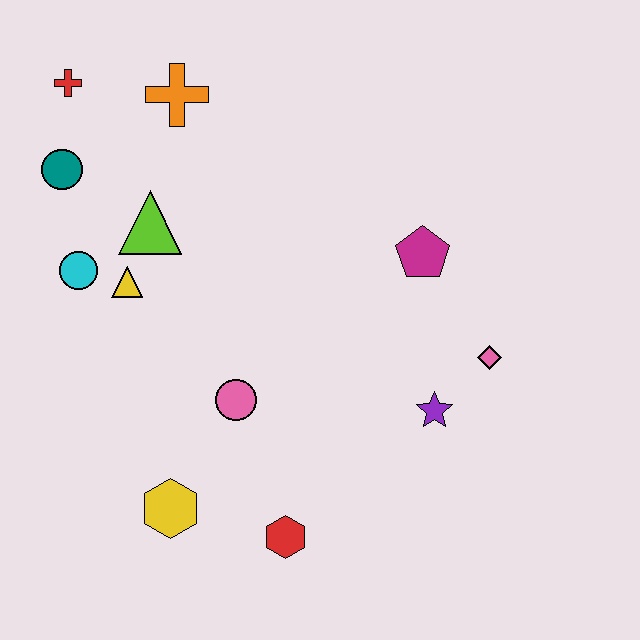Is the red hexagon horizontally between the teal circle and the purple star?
Yes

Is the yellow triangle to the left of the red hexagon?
Yes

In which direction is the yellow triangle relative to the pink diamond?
The yellow triangle is to the left of the pink diamond.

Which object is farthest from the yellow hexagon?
The red cross is farthest from the yellow hexagon.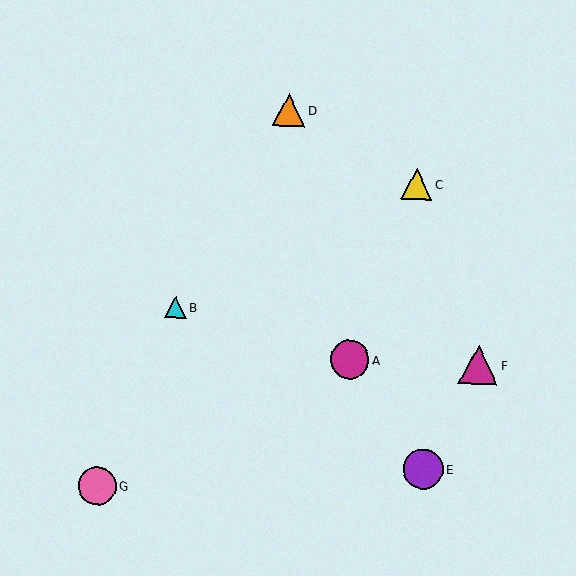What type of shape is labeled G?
Shape G is a pink circle.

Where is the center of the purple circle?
The center of the purple circle is at (423, 469).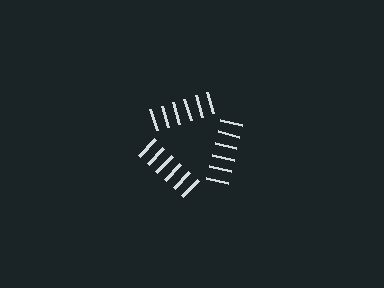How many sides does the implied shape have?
3 sides — the line-ends trace a triangle.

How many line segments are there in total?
18 — 6 along each of the 3 edges.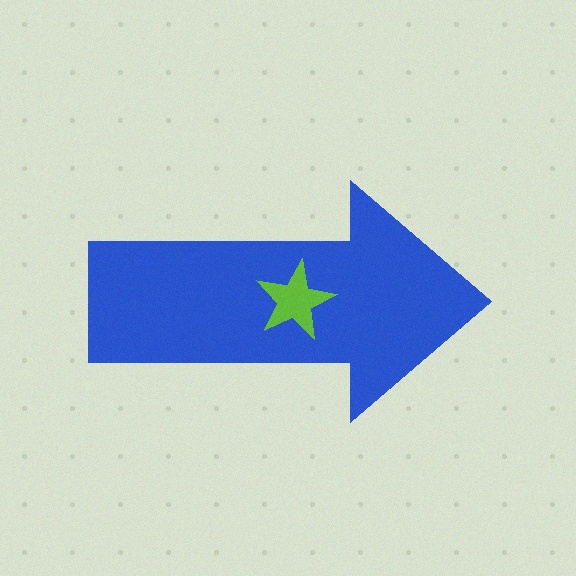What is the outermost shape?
The blue arrow.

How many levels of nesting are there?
2.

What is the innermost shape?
The lime star.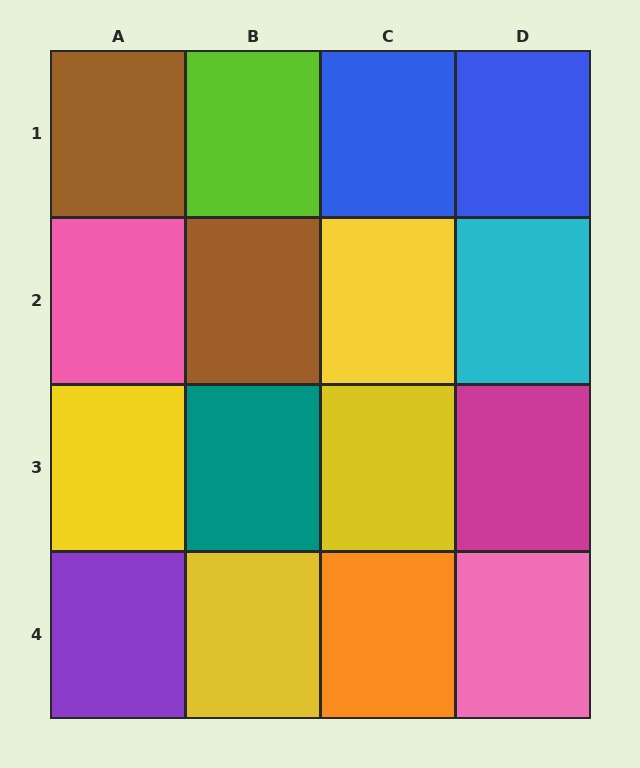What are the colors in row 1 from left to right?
Brown, lime, blue, blue.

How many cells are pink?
2 cells are pink.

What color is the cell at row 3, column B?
Teal.